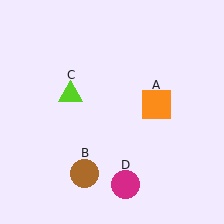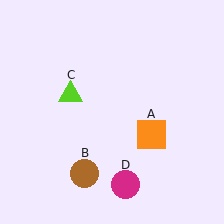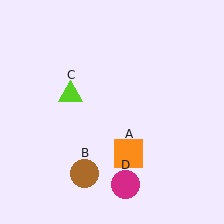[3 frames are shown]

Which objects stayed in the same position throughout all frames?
Brown circle (object B) and lime triangle (object C) and magenta circle (object D) remained stationary.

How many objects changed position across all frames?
1 object changed position: orange square (object A).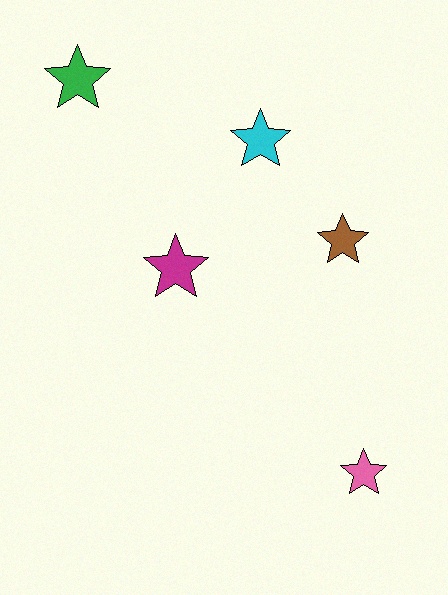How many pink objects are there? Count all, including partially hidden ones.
There is 1 pink object.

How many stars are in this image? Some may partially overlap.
There are 5 stars.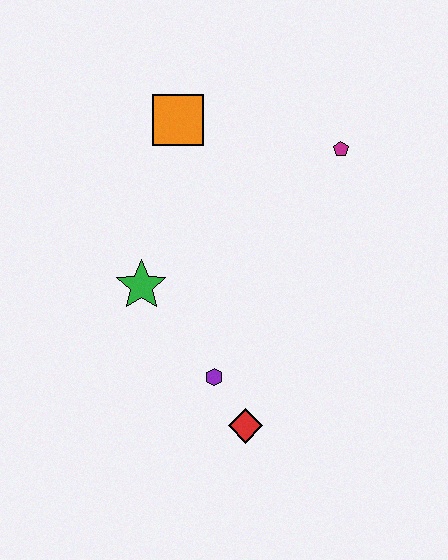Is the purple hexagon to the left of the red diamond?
Yes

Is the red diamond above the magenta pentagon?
No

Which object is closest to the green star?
The purple hexagon is closest to the green star.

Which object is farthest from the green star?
The magenta pentagon is farthest from the green star.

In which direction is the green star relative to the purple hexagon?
The green star is above the purple hexagon.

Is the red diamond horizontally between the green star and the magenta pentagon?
Yes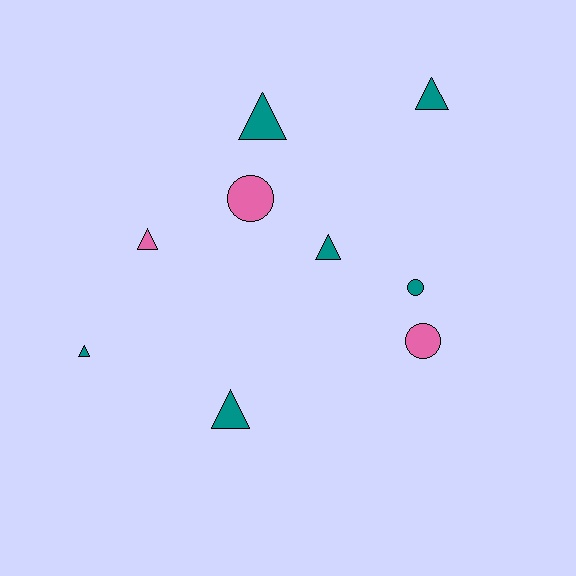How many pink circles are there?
There are 2 pink circles.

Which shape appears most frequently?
Triangle, with 6 objects.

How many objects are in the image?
There are 9 objects.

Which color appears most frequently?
Teal, with 6 objects.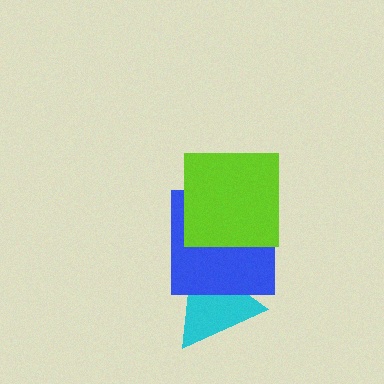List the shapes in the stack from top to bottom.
From top to bottom: the lime square, the blue square, the cyan triangle.